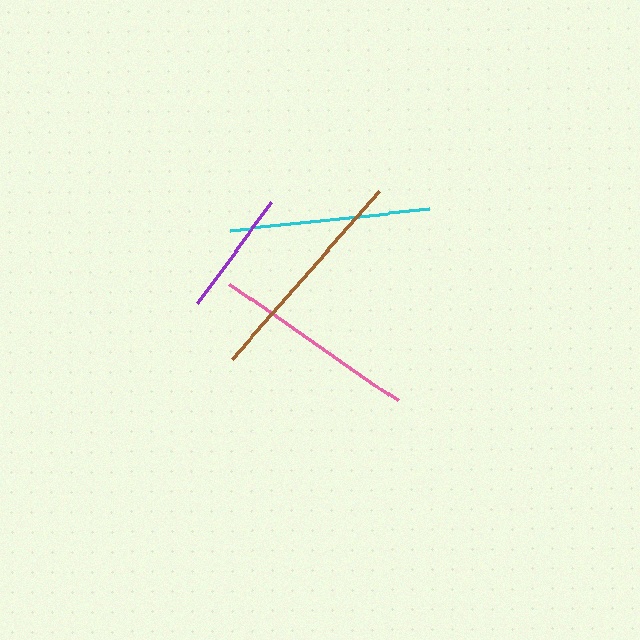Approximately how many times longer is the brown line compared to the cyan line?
The brown line is approximately 1.1 times the length of the cyan line.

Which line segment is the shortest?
The purple line is the shortest at approximately 125 pixels.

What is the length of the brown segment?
The brown segment is approximately 223 pixels long.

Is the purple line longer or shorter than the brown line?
The brown line is longer than the purple line.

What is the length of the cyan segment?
The cyan segment is approximately 201 pixels long.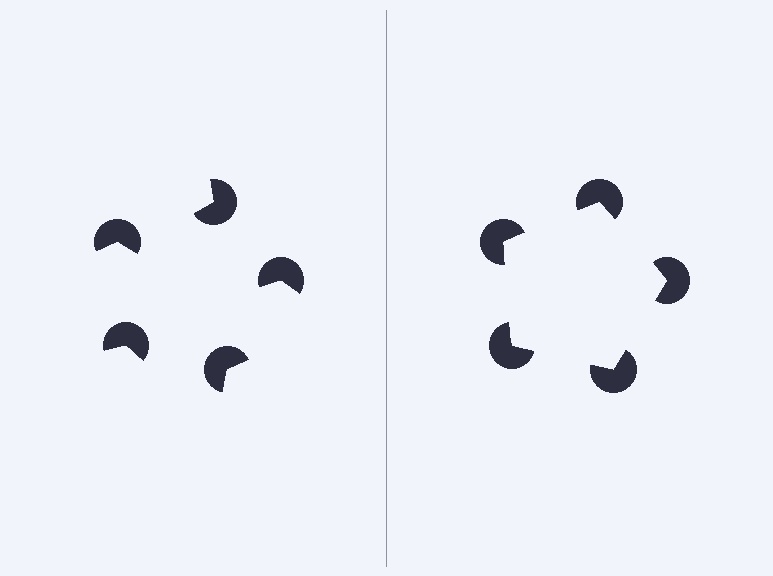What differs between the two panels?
The pac-man discs are positioned identically on both sides; only the wedge orientations differ. On the right they align to a pentagon; on the left they are misaligned.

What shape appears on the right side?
An illusory pentagon.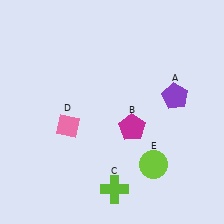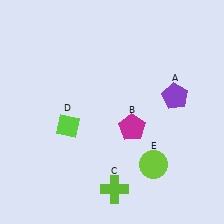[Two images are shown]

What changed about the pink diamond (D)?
In Image 1, D is pink. In Image 2, it changed to lime.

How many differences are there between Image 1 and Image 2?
There is 1 difference between the two images.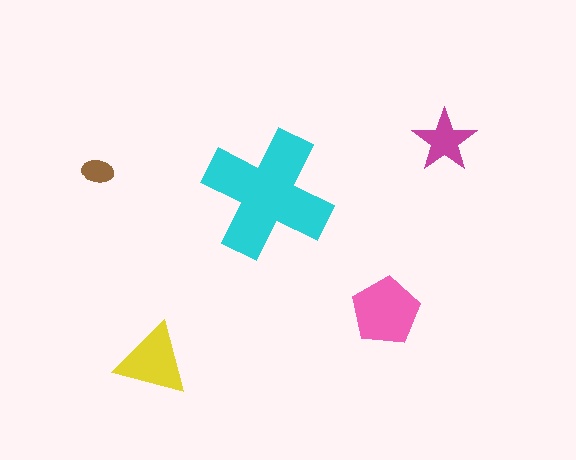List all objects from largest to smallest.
The cyan cross, the pink pentagon, the yellow triangle, the magenta star, the brown ellipse.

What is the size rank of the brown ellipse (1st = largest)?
5th.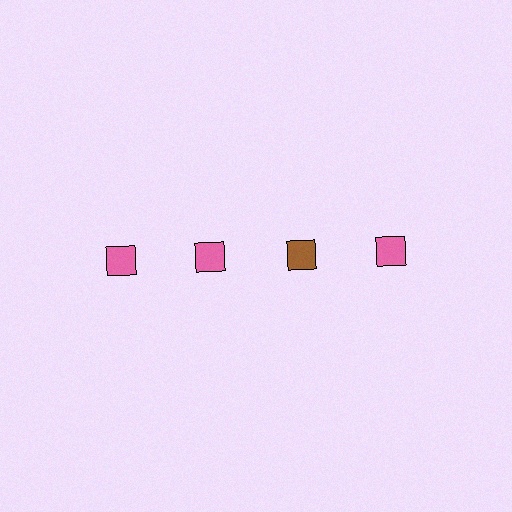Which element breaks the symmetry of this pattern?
The brown square in the top row, center column breaks the symmetry. All other shapes are pink squares.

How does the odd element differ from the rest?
It has a different color: brown instead of pink.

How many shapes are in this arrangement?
There are 4 shapes arranged in a grid pattern.